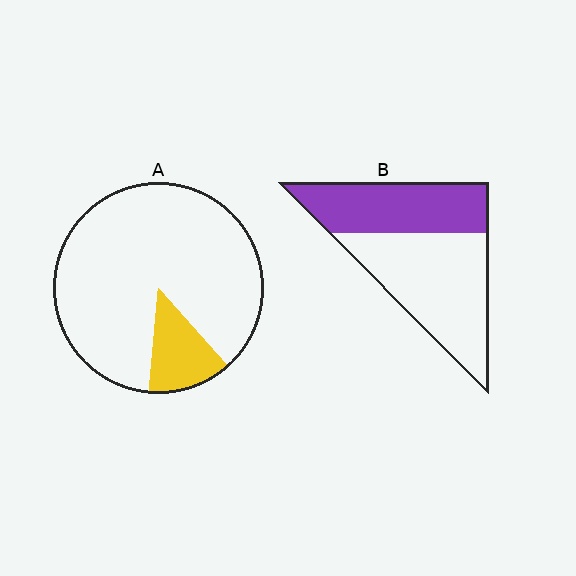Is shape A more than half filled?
No.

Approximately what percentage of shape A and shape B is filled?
A is approximately 15% and B is approximately 40%.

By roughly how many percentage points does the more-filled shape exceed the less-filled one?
By roughly 30 percentage points (B over A).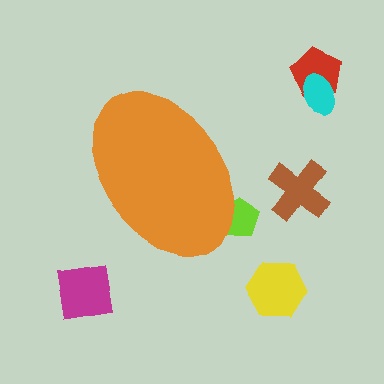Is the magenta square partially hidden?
No, the magenta square is fully visible.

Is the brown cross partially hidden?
No, the brown cross is fully visible.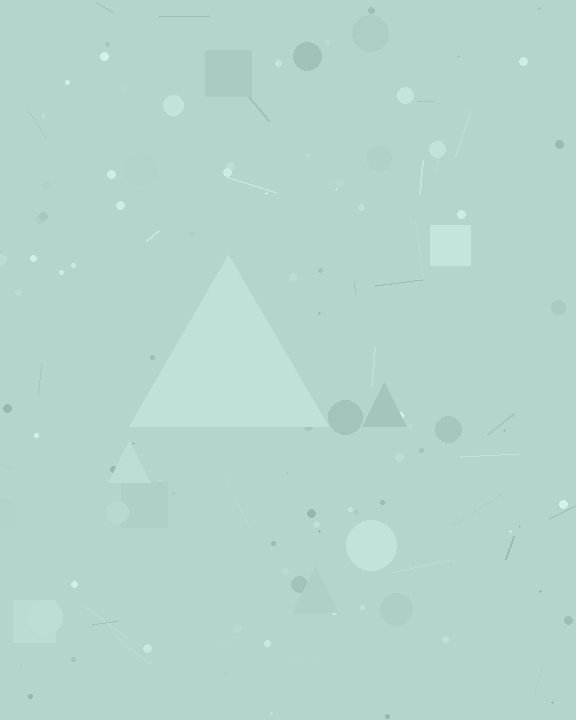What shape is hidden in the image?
A triangle is hidden in the image.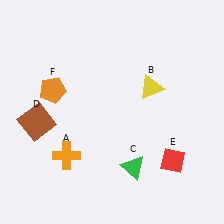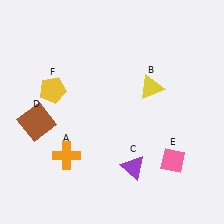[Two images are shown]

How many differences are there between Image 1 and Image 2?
There are 3 differences between the two images.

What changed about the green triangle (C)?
In Image 1, C is green. In Image 2, it changed to purple.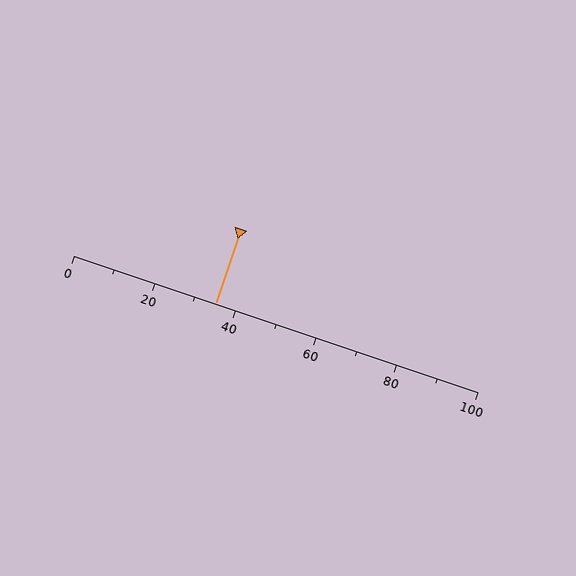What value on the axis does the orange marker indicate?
The marker indicates approximately 35.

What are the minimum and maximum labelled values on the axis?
The axis runs from 0 to 100.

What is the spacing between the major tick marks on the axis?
The major ticks are spaced 20 apart.